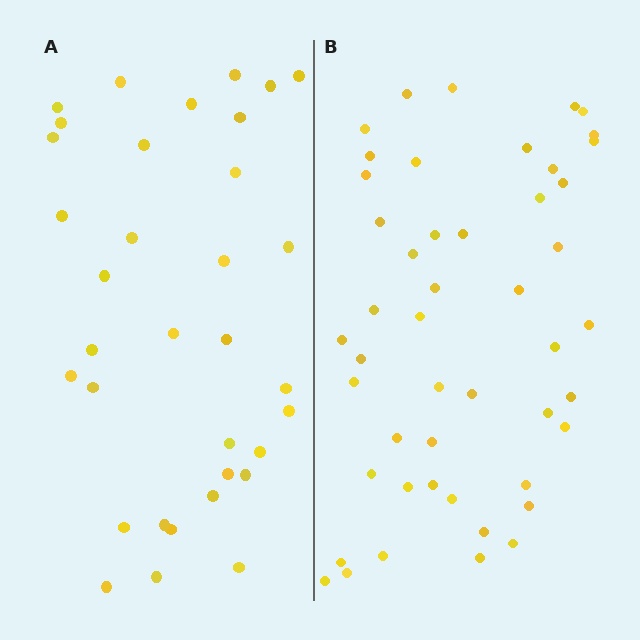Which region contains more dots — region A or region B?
Region B (the right region) has more dots.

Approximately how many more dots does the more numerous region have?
Region B has approximately 15 more dots than region A.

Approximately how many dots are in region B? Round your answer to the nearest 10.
About 50 dots. (The exact count is 48, which rounds to 50.)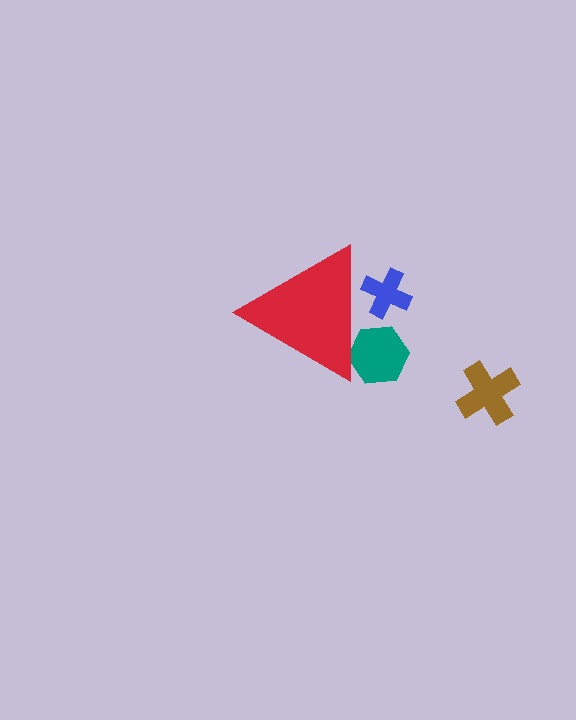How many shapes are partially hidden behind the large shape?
2 shapes are partially hidden.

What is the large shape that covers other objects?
A red triangle.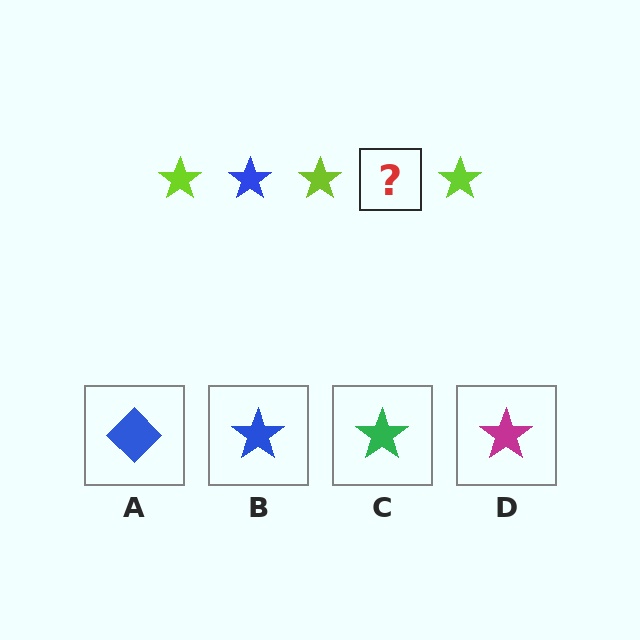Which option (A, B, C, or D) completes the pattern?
B.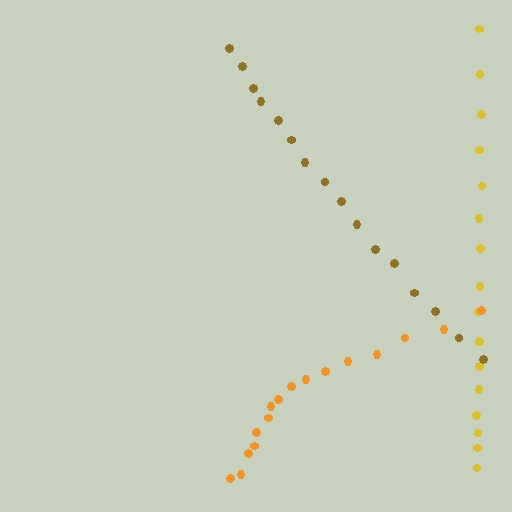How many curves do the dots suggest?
There are 3 distinct paths.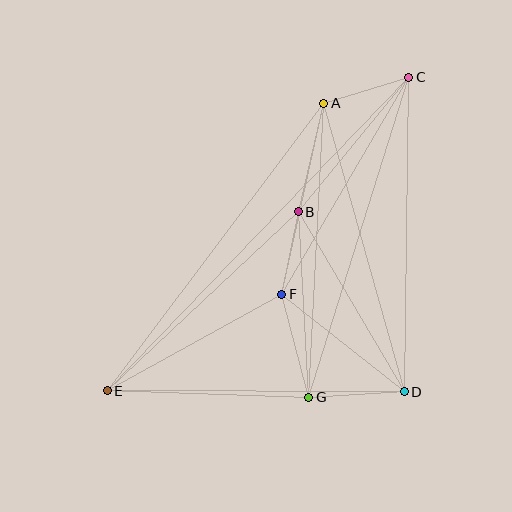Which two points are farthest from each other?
Points C and E are farthest from each other.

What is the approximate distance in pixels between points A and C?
The distance between A and C is approximately 89 pixels.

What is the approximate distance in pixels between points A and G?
The distance between A and G is approximately 295 pixels.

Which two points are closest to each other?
Points B and F are closest to each other.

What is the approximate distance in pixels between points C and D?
The distance between C and D is approximately 315 pixels.